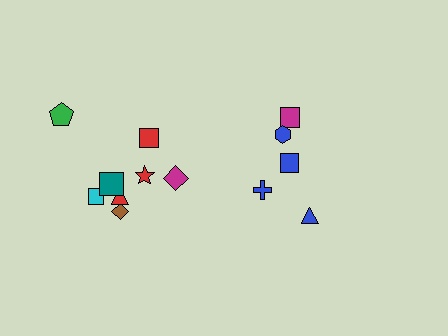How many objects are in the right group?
There are 5 objects.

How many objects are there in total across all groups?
There are 13 objects.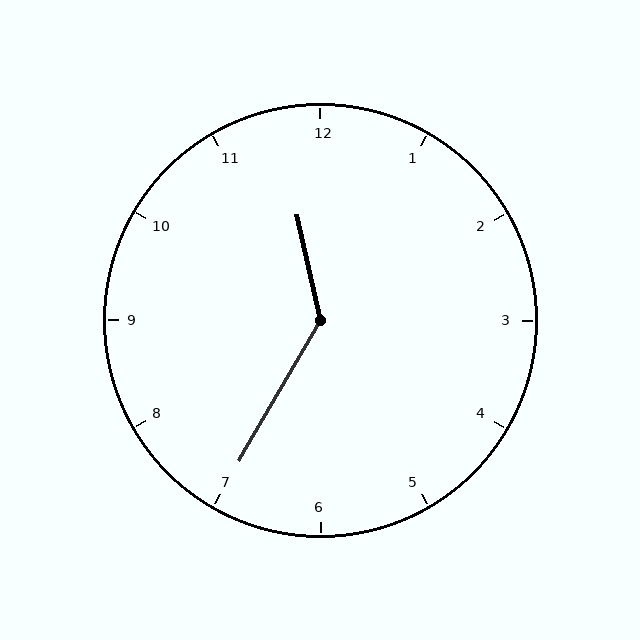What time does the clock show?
11:35.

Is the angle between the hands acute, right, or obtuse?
It is obtuse.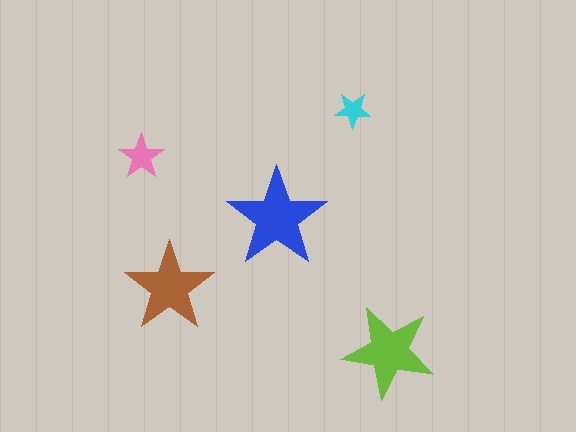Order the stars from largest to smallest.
the blue one, the lime one, the brown one, the pink one, the cyan one.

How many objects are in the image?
There are 5 objects in the image.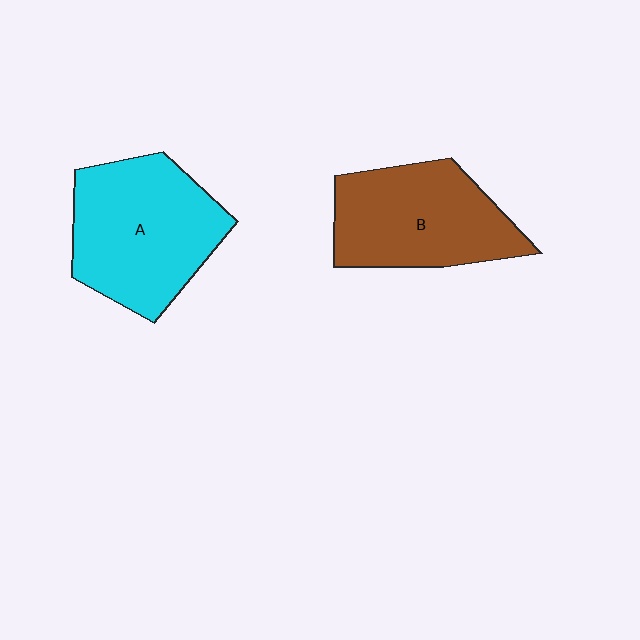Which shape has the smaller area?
Shape B (brown).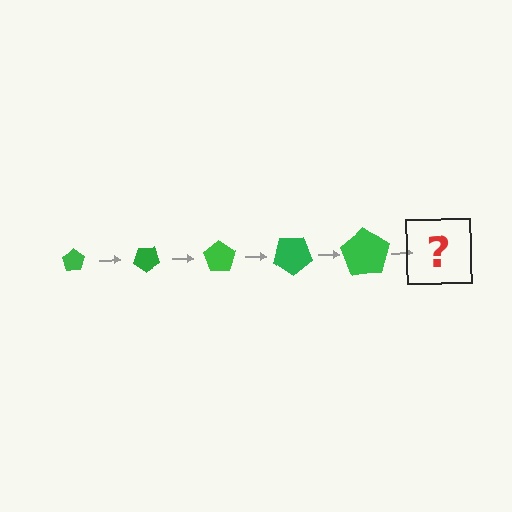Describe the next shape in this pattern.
It should be a pentagon, larger than the previous one and rotated 175 degrees from the start.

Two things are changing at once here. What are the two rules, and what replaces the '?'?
The two rules are that the pentagon grows larger each step and it rotates 35 degrees each step. The '?' should be a pentagon, larger than the previous one and rotated 175 degrees from the start.